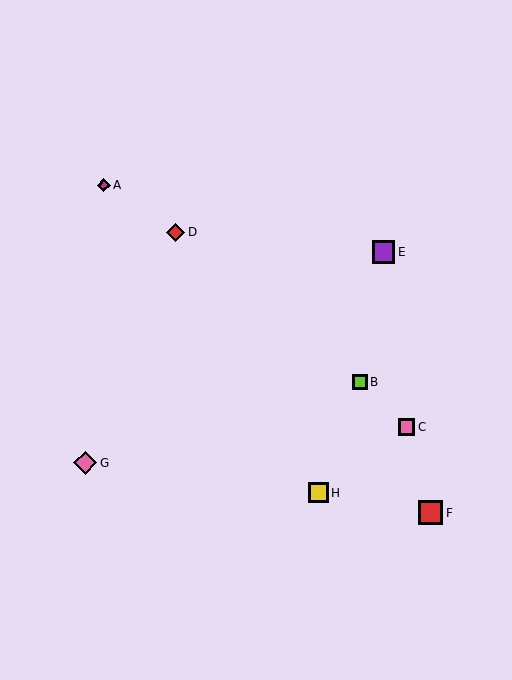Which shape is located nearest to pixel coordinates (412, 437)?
The pink square (labeled C) at (407, 427) is nearest to that location.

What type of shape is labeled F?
Shape F is a red square.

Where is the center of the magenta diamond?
The center of the magenta diamond is at (104, 185).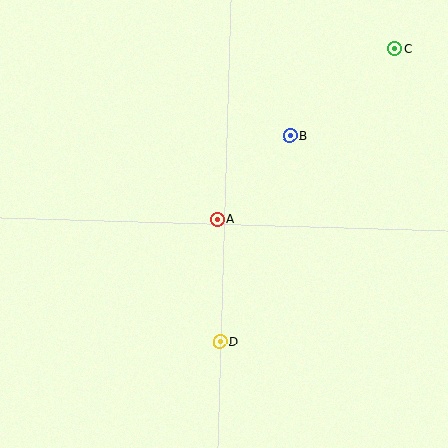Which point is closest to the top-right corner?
Point C is closest to the top-right corner.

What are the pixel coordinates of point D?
Point D is at (220, 342).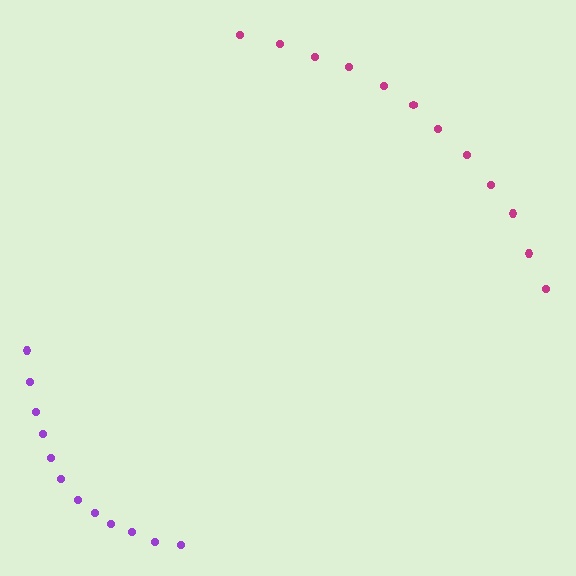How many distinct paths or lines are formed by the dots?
There are 2 distinct paths.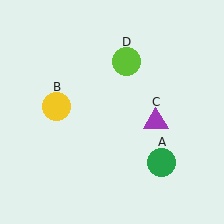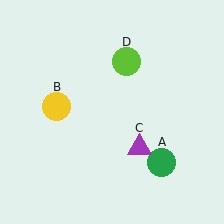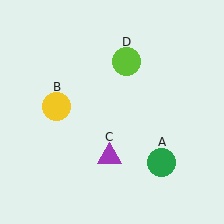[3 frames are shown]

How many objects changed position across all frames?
1 object changed position: purple triangle (object C).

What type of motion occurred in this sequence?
The purple triangle (object C) rotated clockwise around the center of the scene.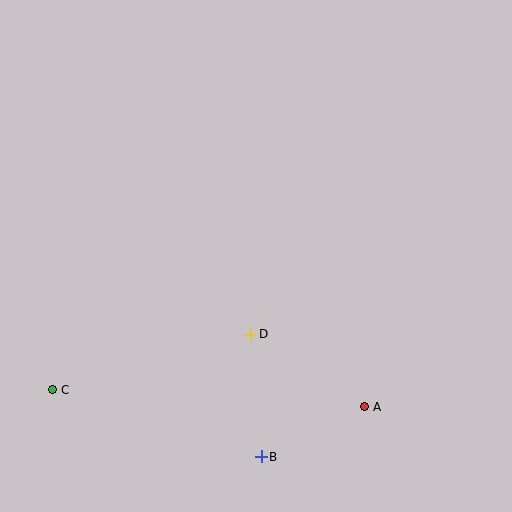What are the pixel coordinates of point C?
Point C is at (53, 390).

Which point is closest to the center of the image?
Point D at (251, 334) is closest to the center.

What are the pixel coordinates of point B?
Point B is at (261, 457).